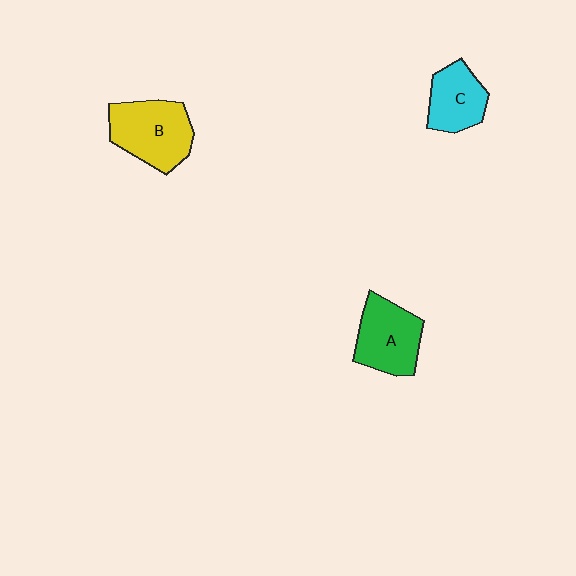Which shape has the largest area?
Shape B (yellow).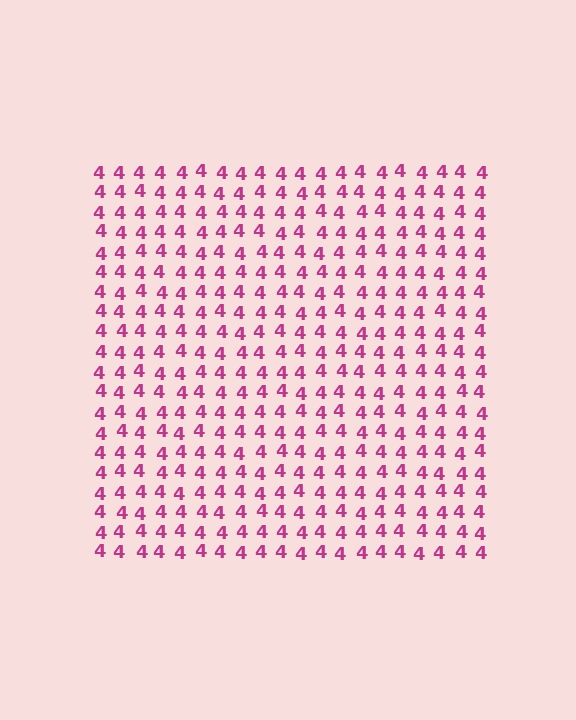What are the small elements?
The small elements are digit 4's.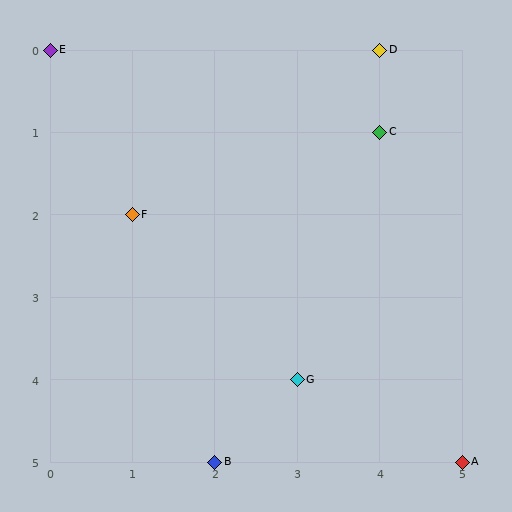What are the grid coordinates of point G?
Point G is at grid coordinates (3, 4).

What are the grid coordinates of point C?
Point C is at grid coordinates (4, 1).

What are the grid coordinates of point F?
Point F is at grid coordinates (1, 2).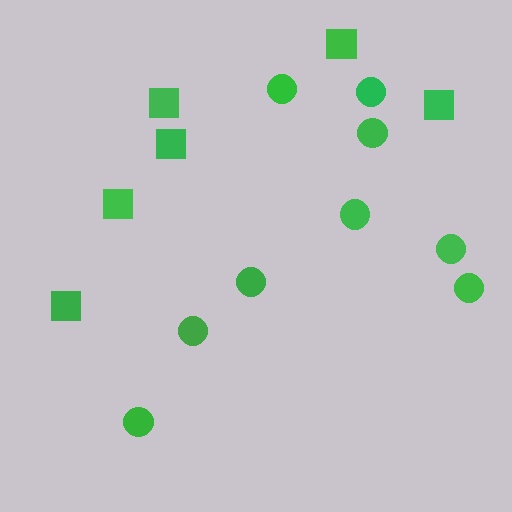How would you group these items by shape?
There are 2 groups: one group of circles (9) and one group of squares (6).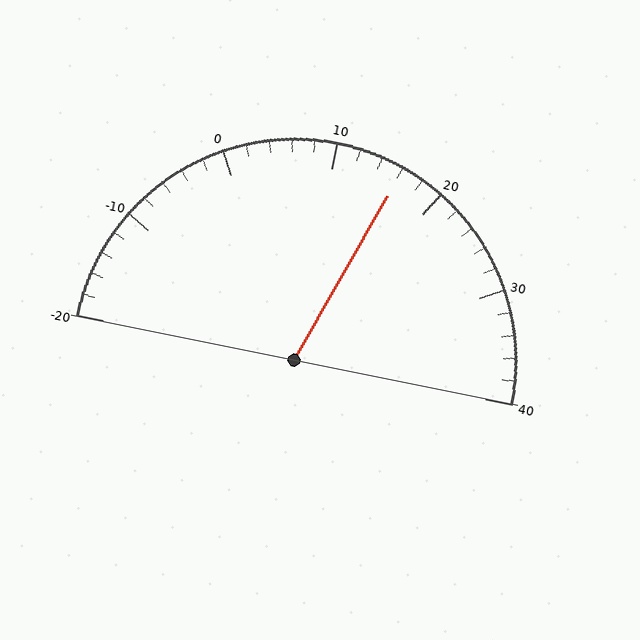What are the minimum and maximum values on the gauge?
The gauge ranges from -20 to 40.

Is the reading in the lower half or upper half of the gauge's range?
The reading is in the upper half of the range (-20 to 40).